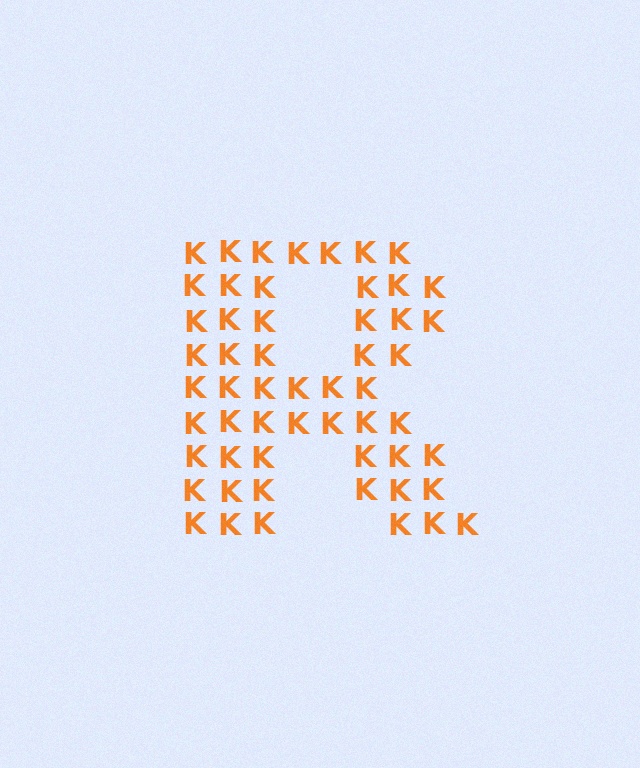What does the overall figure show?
The overall figure shows the letter R.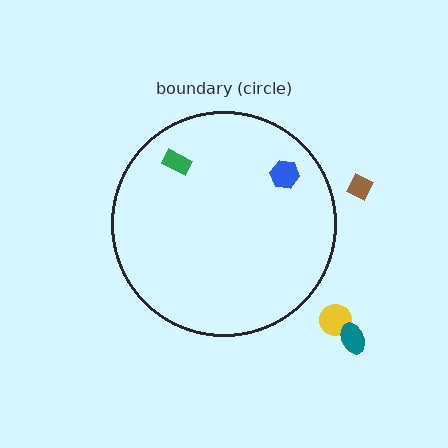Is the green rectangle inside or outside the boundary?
Inside.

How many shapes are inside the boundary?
2 inside, 3 outside.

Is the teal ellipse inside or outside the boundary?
Outside.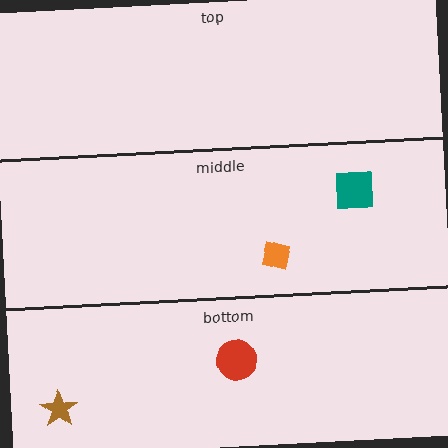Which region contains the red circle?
The bottom region.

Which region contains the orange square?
The middle region.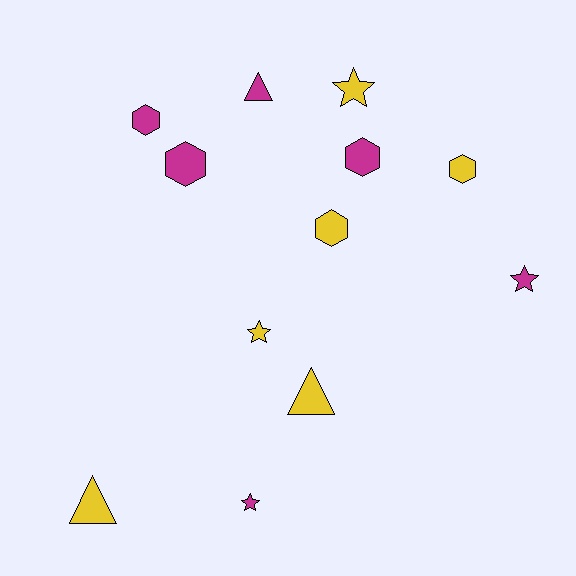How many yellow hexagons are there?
There are 2 yellow hexagons.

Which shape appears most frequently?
Hexagon, with 5 objects.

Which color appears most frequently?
Yellow, with 6 objects.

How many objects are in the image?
There are 12 objects.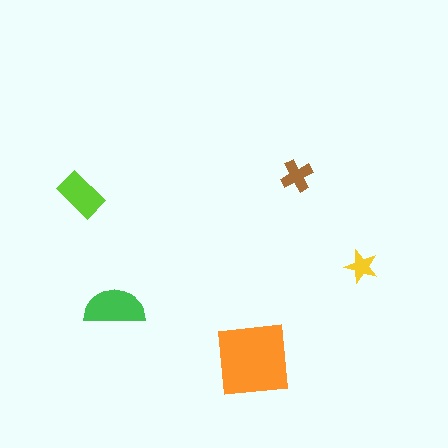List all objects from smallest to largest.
The yellow star, the brown cross, the lime rectangle, the green semicircle, the orange square.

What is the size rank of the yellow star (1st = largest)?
5th.